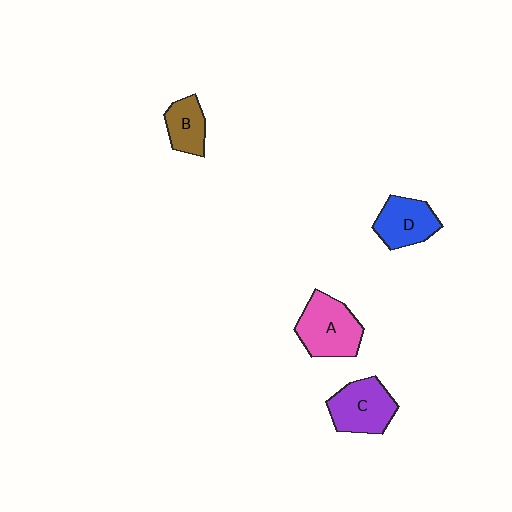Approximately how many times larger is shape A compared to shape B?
Approximately 1.7 times.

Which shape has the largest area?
Shape A (pink).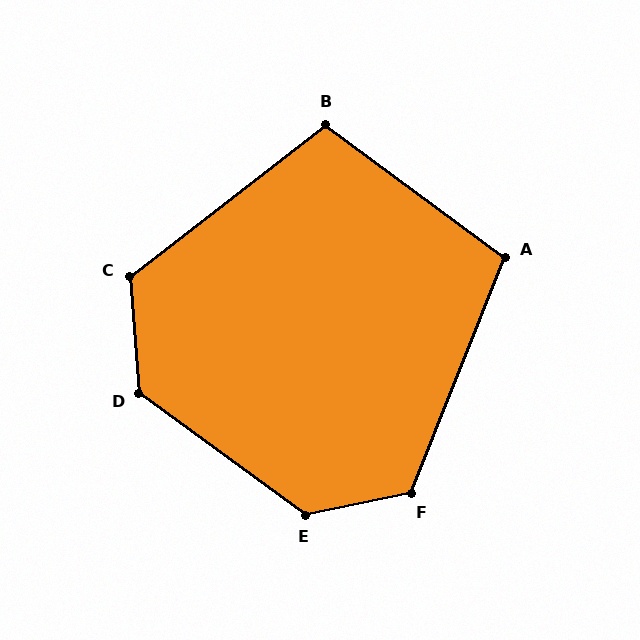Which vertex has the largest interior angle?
E, at approximately 132 degrees.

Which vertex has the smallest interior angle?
A, at approximately 105 degrees.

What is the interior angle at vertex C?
Approximately 123 degrees (obtuse).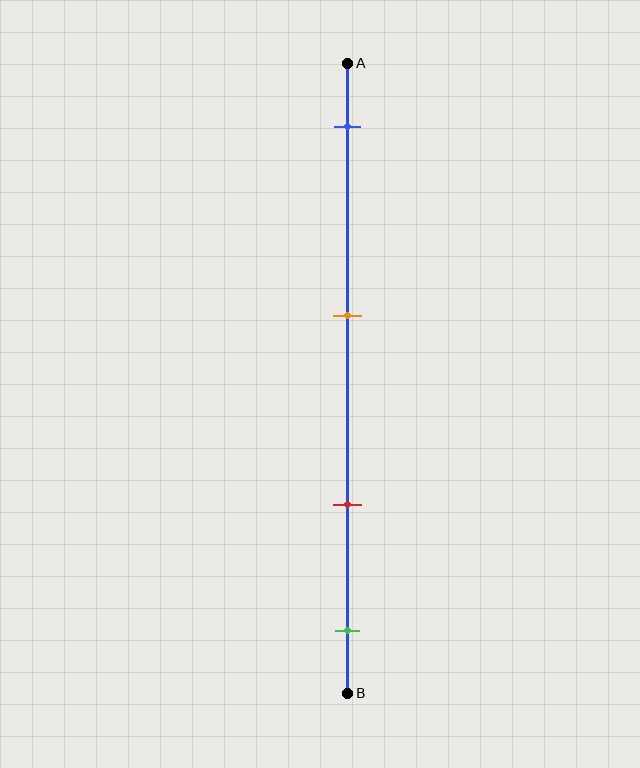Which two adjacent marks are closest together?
The red and green marks are the closest adjacent pair.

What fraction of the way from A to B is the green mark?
The green mark is approximately 90% (0.9) of the way from A to B.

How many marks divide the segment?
There are 4 marks dividing the segment.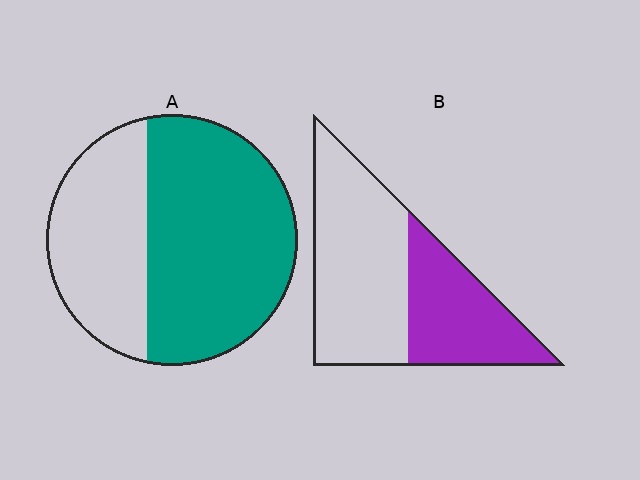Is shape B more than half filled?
No.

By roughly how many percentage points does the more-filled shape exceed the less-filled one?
By roughly 25 percentage points (A over B).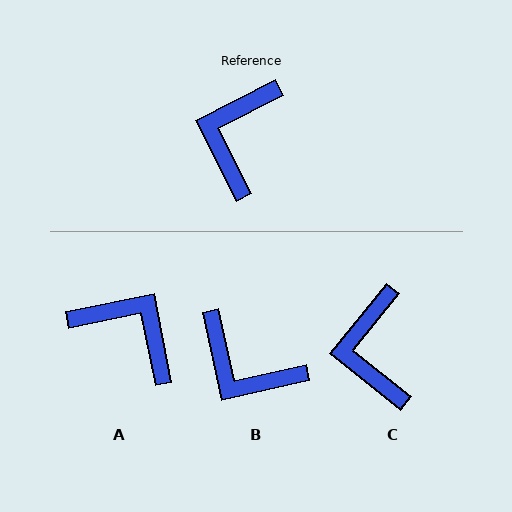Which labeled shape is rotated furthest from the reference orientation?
A, about 106 degrees away.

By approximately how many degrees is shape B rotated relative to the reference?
Approximately 76 degrees counter-clockwise.